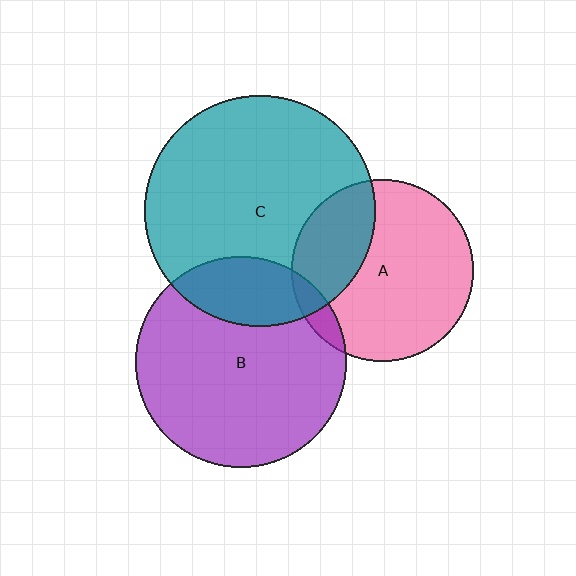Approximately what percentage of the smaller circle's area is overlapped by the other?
Approximately 20%.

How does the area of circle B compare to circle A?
Approximately 1.3 times.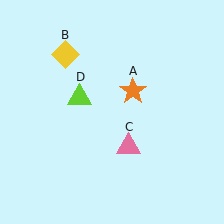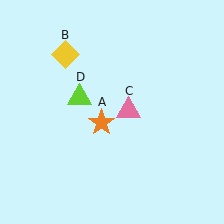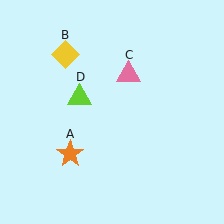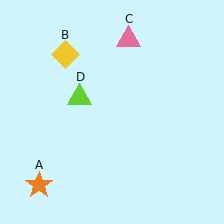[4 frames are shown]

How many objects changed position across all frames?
2 objects changed position: orange star (object A), pink triangle (object C).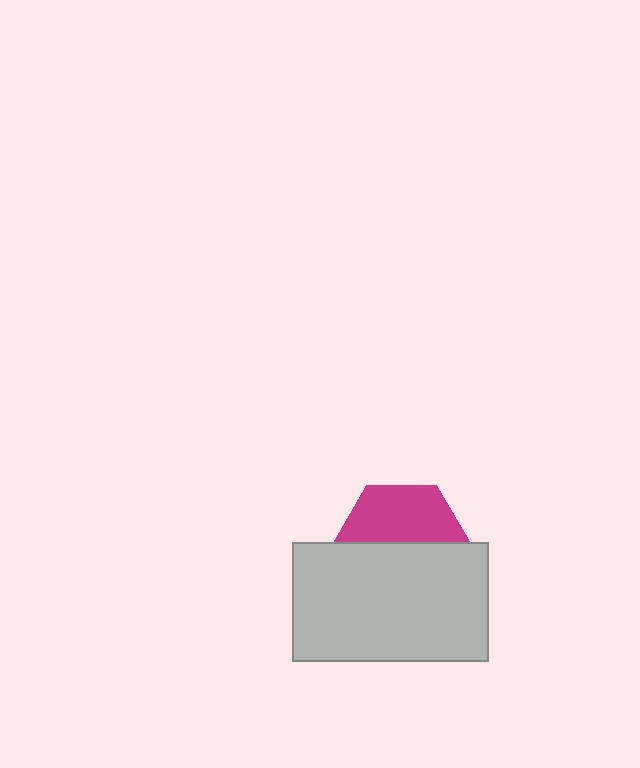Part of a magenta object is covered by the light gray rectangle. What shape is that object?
It is a hexagon.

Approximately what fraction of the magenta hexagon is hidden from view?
Roughly 55% of the magenta hexagon is hidden behind the light gray rectangle.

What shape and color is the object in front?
The object in front is a light gray rectangle.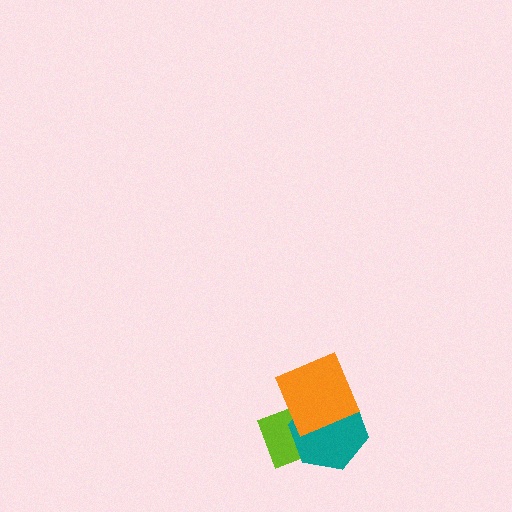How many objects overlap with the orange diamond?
2 objects overlap with the orange diamond.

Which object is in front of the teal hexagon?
The orange diamond is in front of the teal hexagon.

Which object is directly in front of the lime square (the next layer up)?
The teal hexagon is directly in front of the lime square.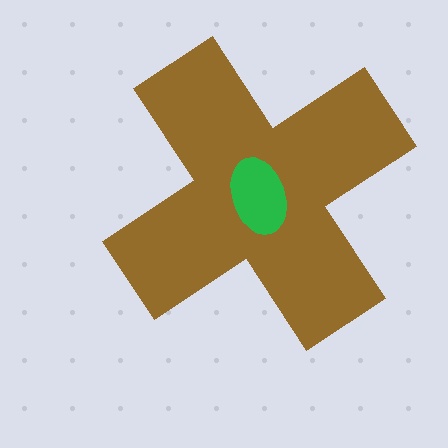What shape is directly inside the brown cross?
The green ellipse.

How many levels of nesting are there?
2.